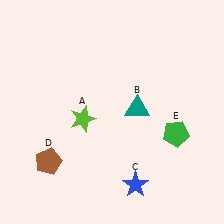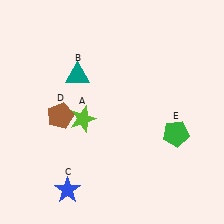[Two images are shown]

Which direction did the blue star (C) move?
The blue star (C) moved left.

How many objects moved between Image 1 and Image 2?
3 objects moved between the two images.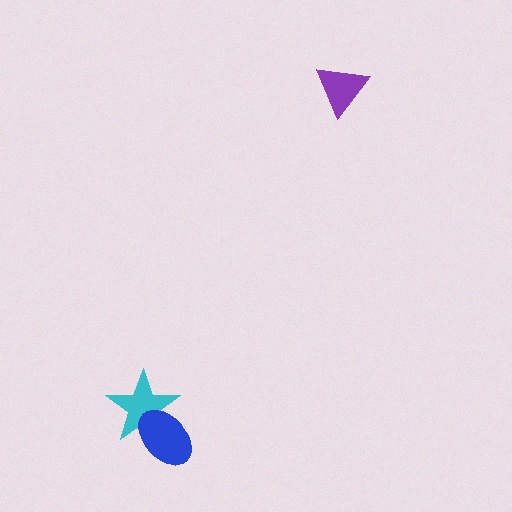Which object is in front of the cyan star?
The blue ellipse is in front of the cyan star.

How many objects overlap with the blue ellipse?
1 object overlaps with the blue ellipse.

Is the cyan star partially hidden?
Yes, it is partially covered by another shape.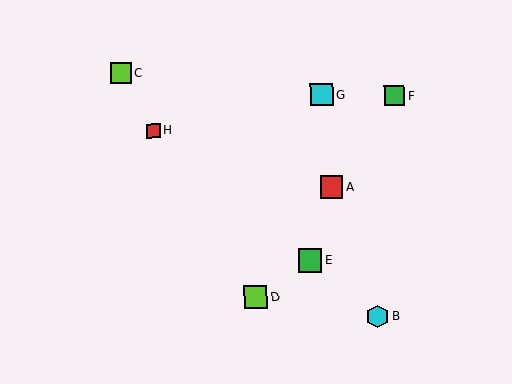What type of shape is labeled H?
Shape H is a red square.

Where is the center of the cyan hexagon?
The center of the cyan hexagon is at (377, 317).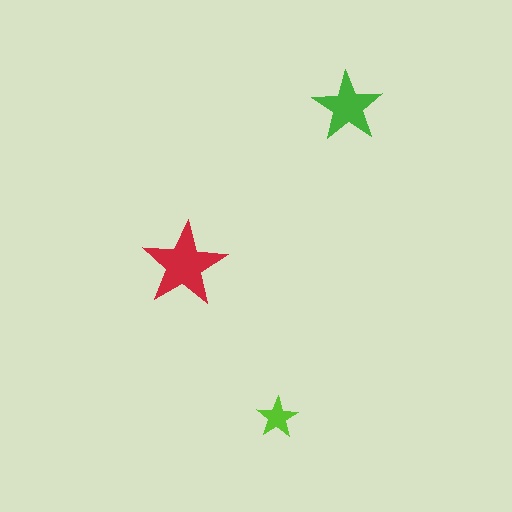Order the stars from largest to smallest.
the red one, the green one, the lime one.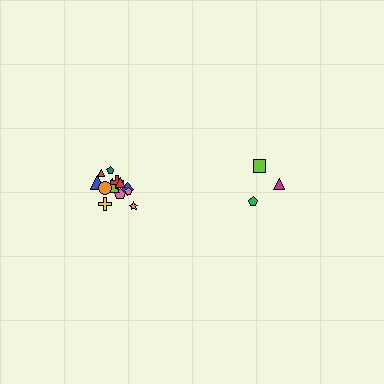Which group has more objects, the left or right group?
The left group.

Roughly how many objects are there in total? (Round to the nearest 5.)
Roughly 15 objects in total.